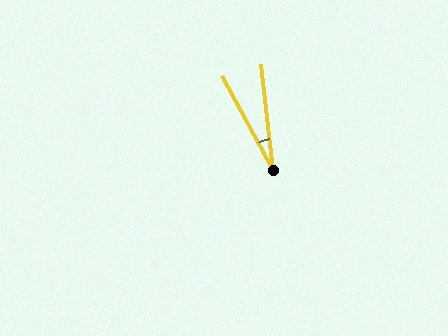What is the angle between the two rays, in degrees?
Approximately 22 degrees.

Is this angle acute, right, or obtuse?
It is acute.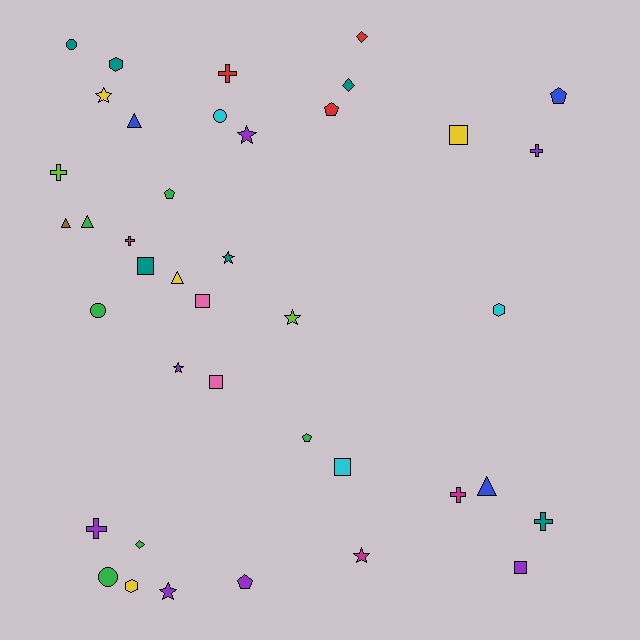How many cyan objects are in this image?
There are 3 cyan objects.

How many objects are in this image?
There are 40 objects.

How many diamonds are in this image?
There are 3 diamonds.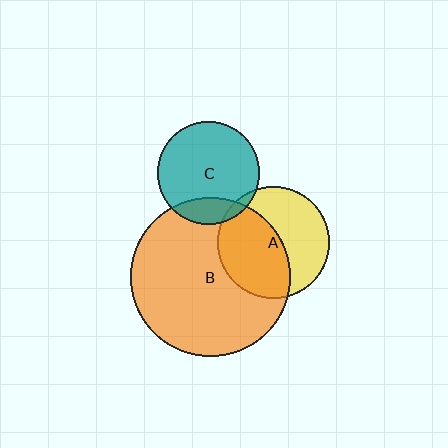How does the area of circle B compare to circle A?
Approximately 2.0 times.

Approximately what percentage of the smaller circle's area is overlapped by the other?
Approximately 50%.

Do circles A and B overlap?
Yes.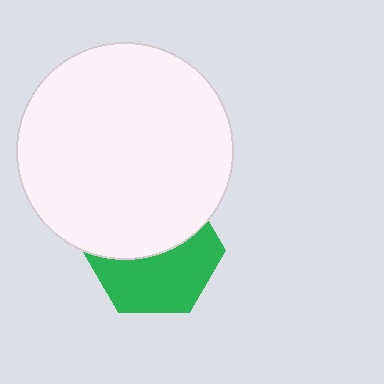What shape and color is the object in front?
The object in front is a white circle.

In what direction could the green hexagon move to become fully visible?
The green hexagon could move down. That would shift it out from behind the white circle entirely.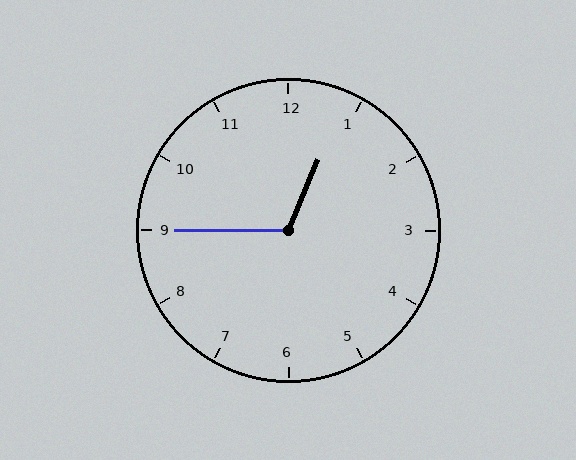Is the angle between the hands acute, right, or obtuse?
It is obtuse.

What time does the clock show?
12:45.